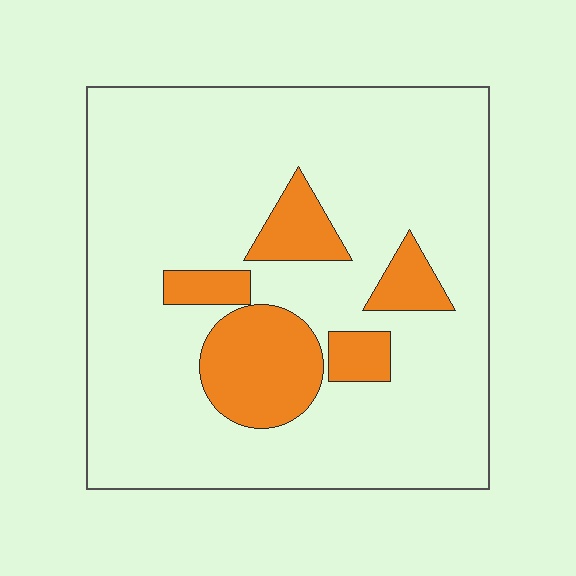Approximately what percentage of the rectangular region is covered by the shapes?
Approximately 15%.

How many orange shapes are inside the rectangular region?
5.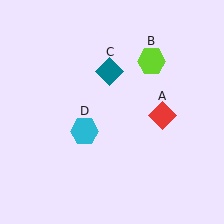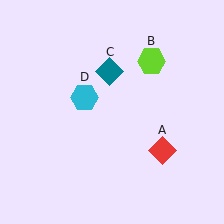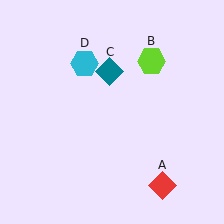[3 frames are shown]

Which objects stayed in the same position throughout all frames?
Lime hexagon (object B) and teal diamond (object C) remained stationary.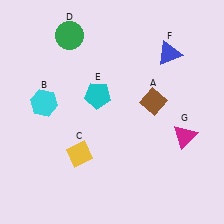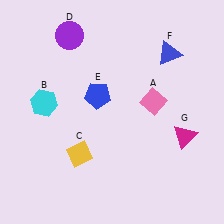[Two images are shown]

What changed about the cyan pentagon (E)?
In Image 1, E is cyan. In Image 2, it changed to blue.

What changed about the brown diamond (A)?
In Image 1, A is brown. In Image 2, it changed to pink.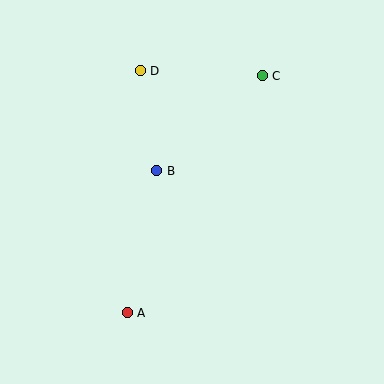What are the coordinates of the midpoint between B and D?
The midpoint between B and D is at (149, 121).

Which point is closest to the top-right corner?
Point C is closest to the top-right corner.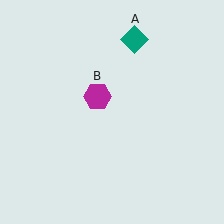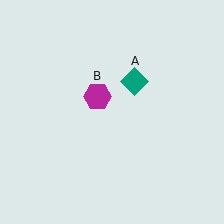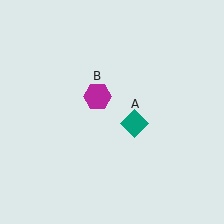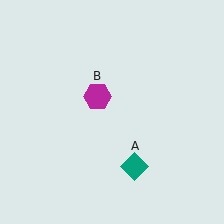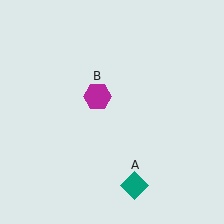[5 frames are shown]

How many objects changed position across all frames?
1 object changed position: teal diamond (object A).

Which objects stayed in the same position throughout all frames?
Magenta hexagon (object B) remained stationary.